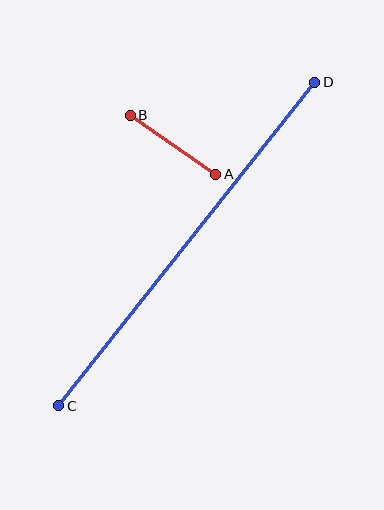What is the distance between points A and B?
The distance is approximately 104 pixels.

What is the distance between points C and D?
The distance is approximately 412 pixels.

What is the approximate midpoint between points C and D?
The midpoint is at approximately (187, 244) pixels.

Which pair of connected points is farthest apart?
Points C and D are farthest apart.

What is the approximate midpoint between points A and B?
The midpoint is at approximately (173, 145) pixels.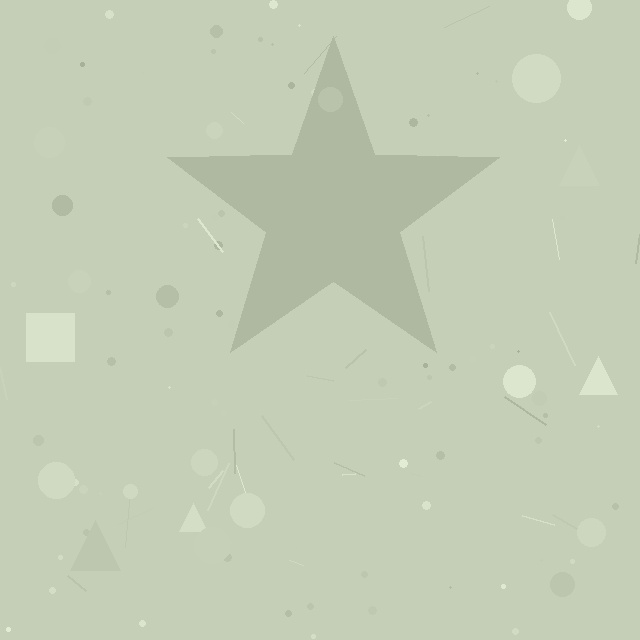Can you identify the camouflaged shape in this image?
The camouflaged shape is a star.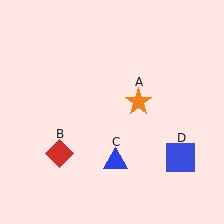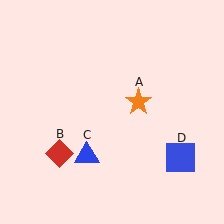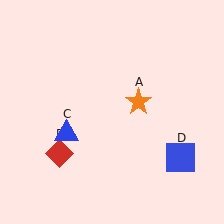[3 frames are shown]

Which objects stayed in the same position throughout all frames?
Orange star (object A) and red diamond (object B) and blue square (object D) remained stationary.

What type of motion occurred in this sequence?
The blue triangle (object C) rotated clockwise around the center of the scene.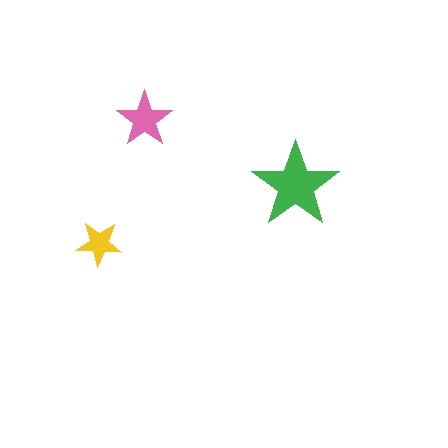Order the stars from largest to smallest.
the green one, the pink one, the yellow one.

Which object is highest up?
The pink star is topmost.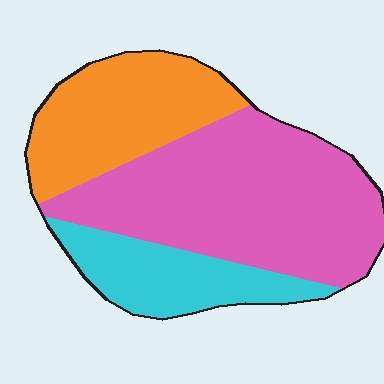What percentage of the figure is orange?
Orange covers 28% of the figure.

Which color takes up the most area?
Pink, at roughly 50%.